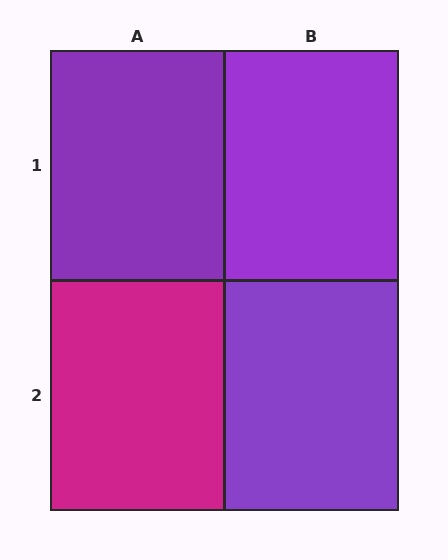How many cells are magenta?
1 cell is magenta.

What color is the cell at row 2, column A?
Magenta.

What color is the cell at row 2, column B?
Purple.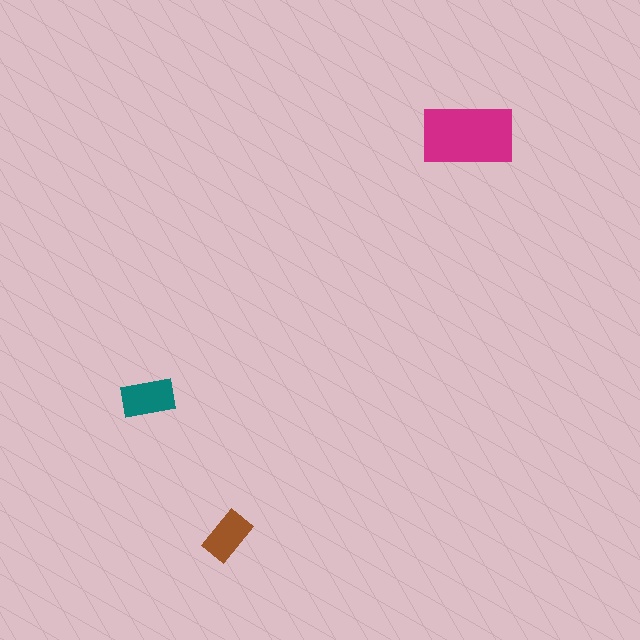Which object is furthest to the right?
The magenta rectangle is rightmost.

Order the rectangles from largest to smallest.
the magenta one, the teal one, the brown one.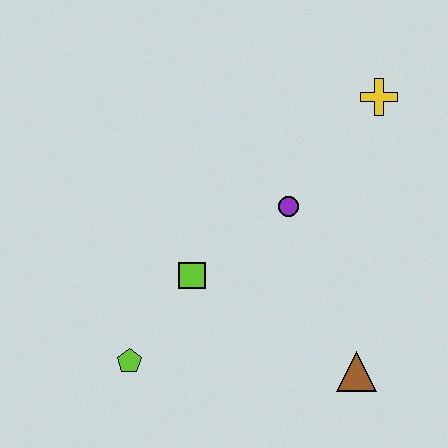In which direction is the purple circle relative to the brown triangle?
The purple circle is above the brown triangle.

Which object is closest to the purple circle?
The lime square is closest to the purple circle.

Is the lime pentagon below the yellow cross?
Yes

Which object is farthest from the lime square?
The yellow cross is farthest from the lime square.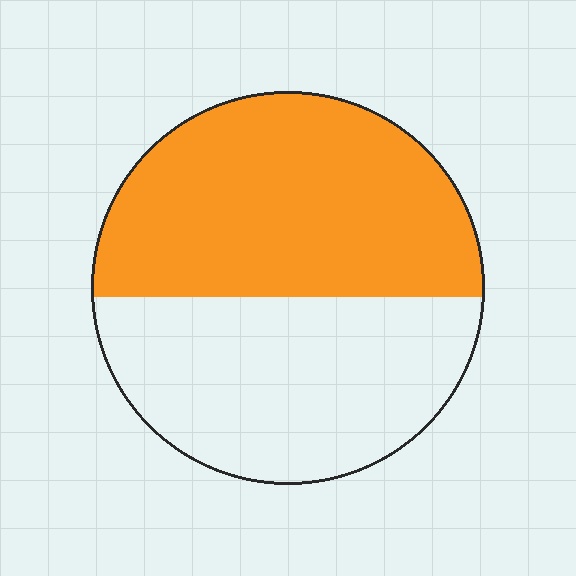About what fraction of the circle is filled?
About one half (1/2).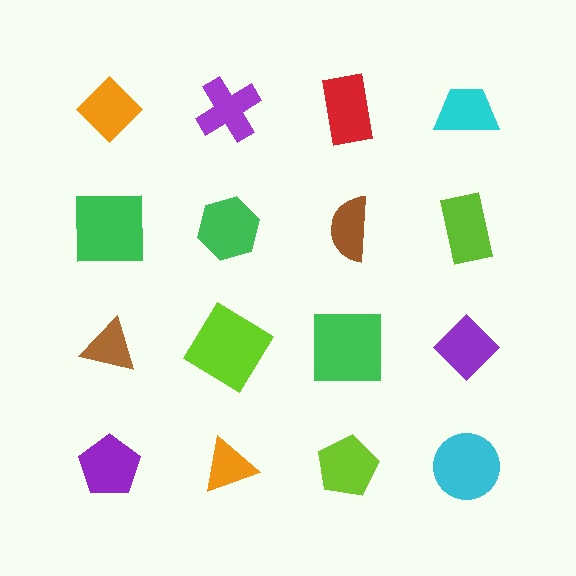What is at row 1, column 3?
A red rectangle.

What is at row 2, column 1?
A green square.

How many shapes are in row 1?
4 shapes.